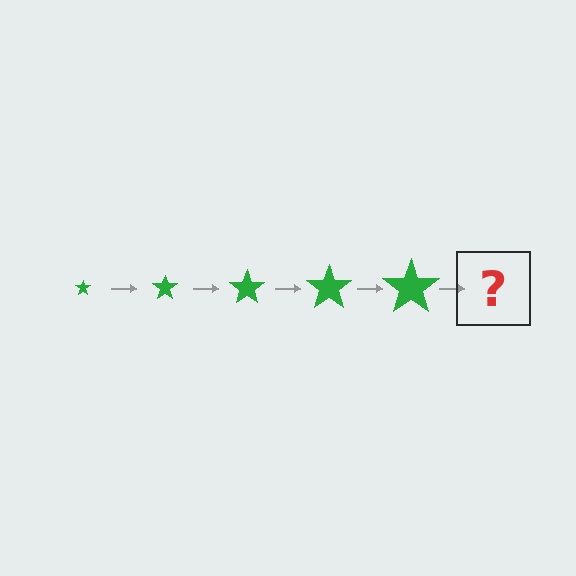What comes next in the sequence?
The next element should be a green star, larger than the previous one.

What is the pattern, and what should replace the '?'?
The pattern is that the star gets progressively larger each step. The '?' should be a green star, larger than the previous one.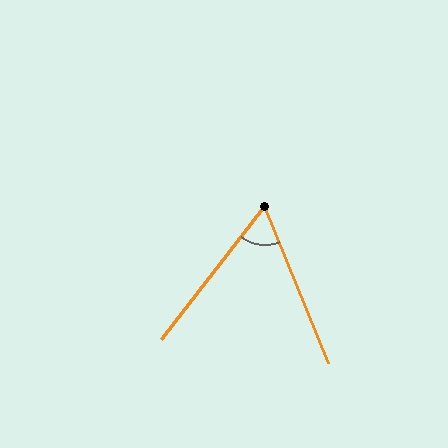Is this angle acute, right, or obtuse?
It is acute.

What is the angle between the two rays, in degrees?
Approximately 60 degrees.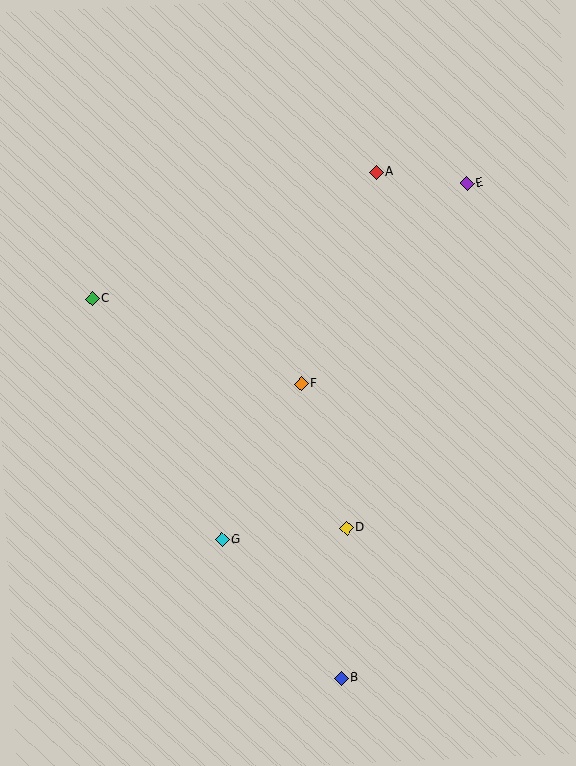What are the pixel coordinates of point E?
Point E is at (467, 183).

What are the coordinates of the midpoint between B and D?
The midpoint between B and D is at (344, 603).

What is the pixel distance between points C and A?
The distance between C and A is 311 pixels.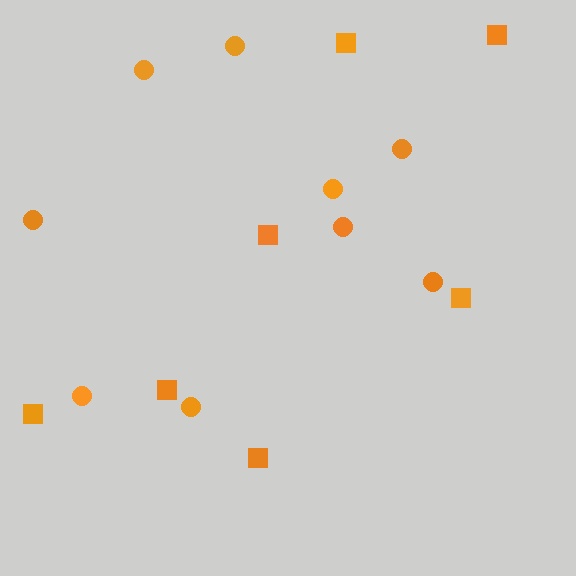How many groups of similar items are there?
There are 2 groups: one group of circles (9) and one group of squares (7).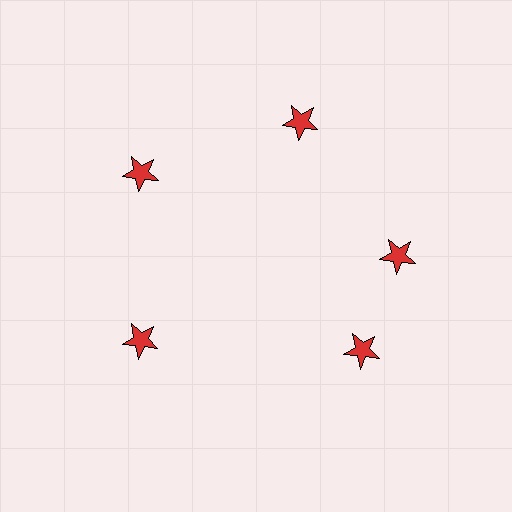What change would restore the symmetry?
The symmetry would be restored by rotating it back into even spacing with its neighbors so that all 5 stars sit at equal angles and equal distance from the center.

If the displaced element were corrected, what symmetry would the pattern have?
It would have 5-fold rotational symmetry — the pattern would map onto itself every 72 degrees.